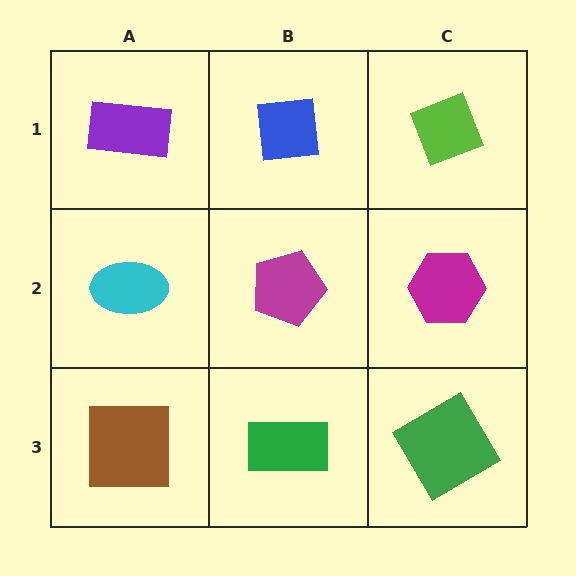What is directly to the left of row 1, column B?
A purple rectangle.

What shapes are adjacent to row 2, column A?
A purple rectangle (row 1, column A), a brown square (row 3, column A), a magenta pentagon (row 2, column B).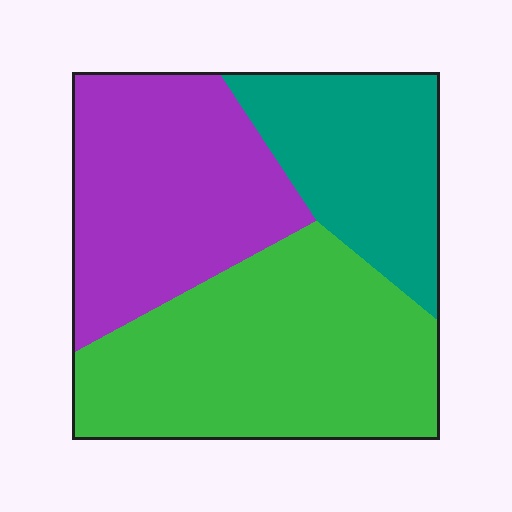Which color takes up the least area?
Teal, at roughly 25%.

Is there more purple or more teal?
Purple.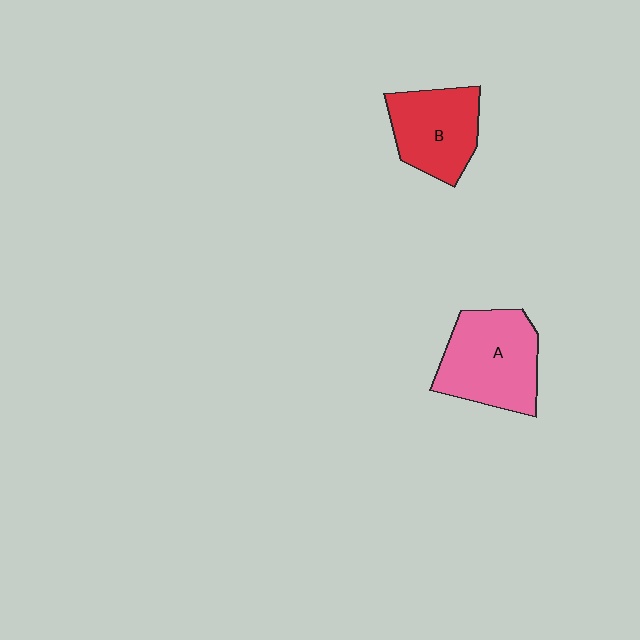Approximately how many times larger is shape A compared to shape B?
Approximately 1.2 times.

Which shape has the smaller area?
Shape B (red).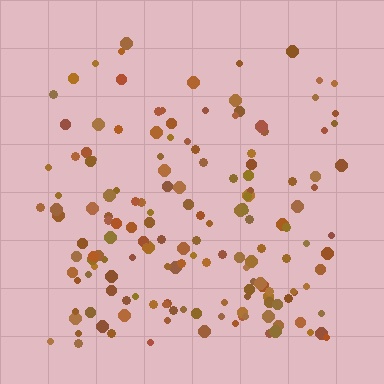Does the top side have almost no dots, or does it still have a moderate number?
Still a moderate number, just noticeably fewer than the bottom.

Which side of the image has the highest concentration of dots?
The bottom.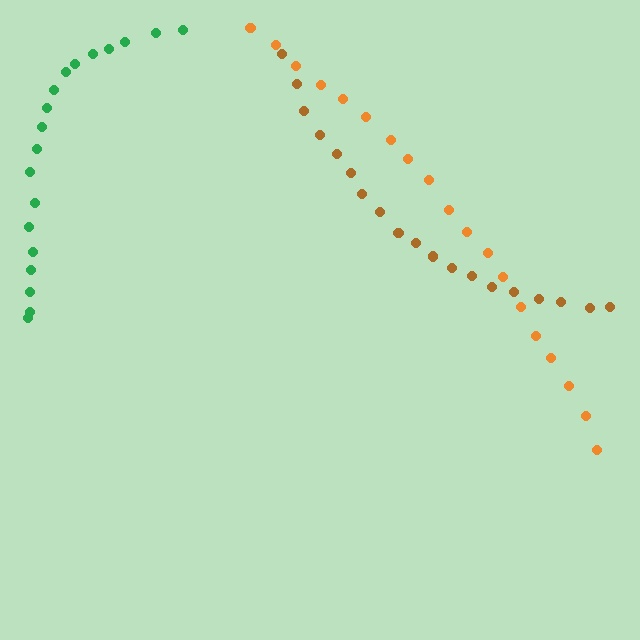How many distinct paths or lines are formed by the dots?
There are 3 distinct paths.